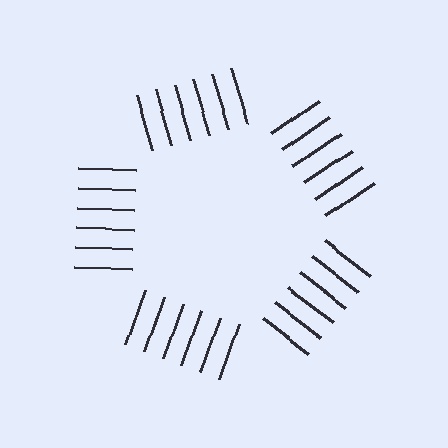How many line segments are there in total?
30 — 6 along each of the 5 edges.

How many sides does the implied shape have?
5 sides — the line-ends trace a pentagon.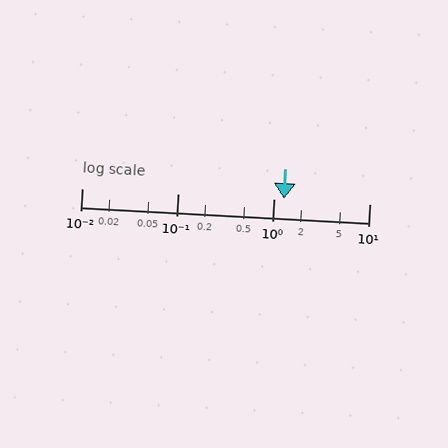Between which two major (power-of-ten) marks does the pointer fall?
The pointer is between 1 and 10.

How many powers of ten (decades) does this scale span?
The scale spans 3 decades, from 0.01 to 10.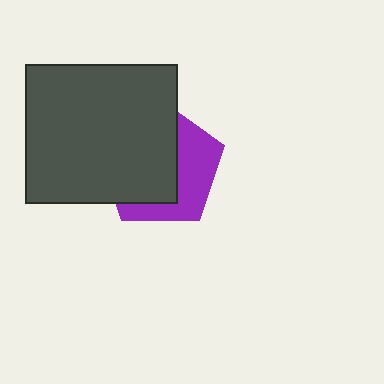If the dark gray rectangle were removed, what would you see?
You would see the complete purple pentagon.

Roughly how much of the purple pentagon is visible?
A small part of it is visible (roughly 42%).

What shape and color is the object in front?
The object in front is a dark gray rectangle.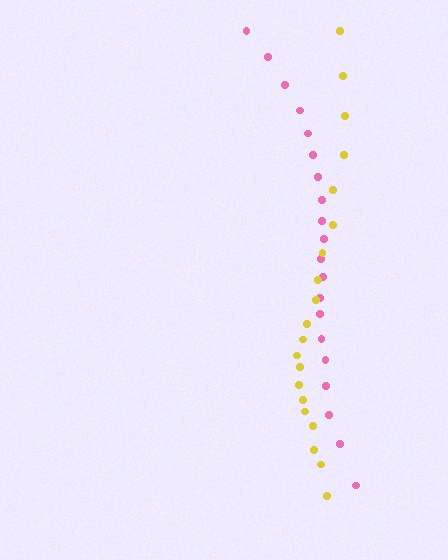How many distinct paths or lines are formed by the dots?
There are 2 distinct paths.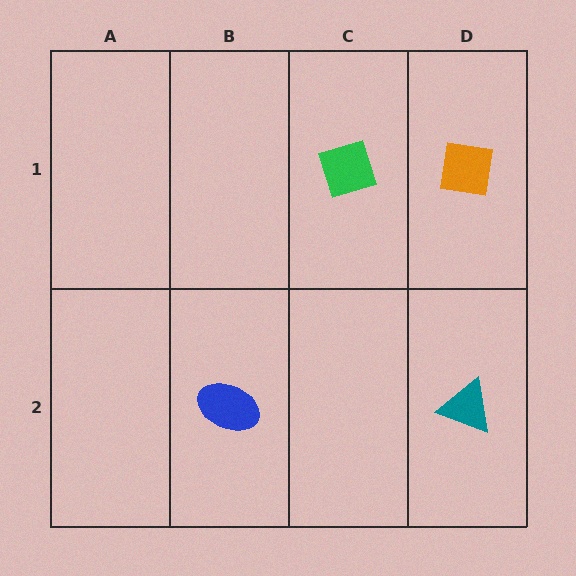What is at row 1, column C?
A green diamond.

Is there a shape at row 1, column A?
No, that cell is empty.